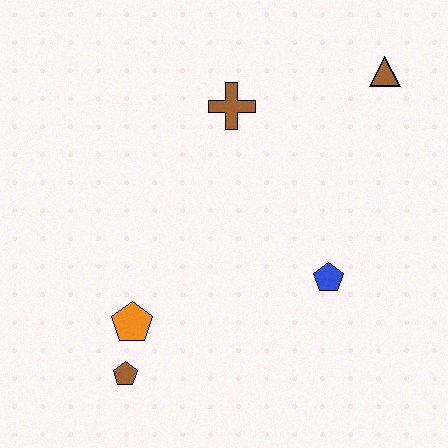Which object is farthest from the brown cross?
The brown pentagon is farthest from the brown cross.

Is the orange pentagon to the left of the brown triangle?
Yes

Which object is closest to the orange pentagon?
The brown pentagon is closest to the orange pentagon.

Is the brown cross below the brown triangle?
Yes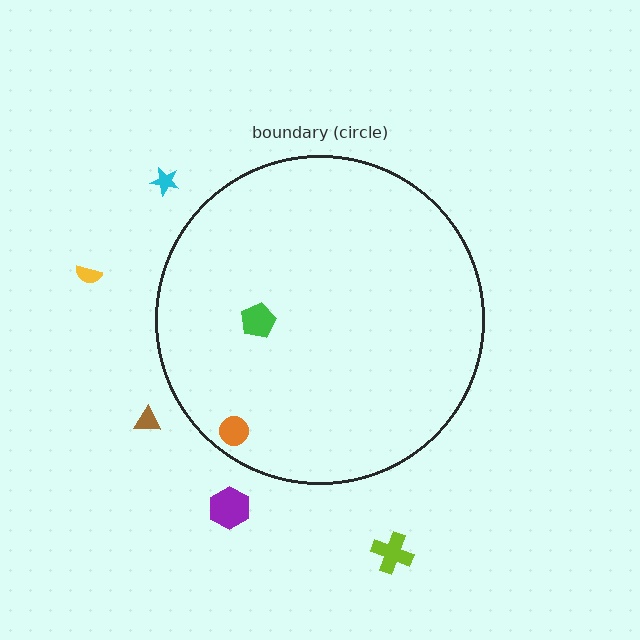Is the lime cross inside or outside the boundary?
Outside.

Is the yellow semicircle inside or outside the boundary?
Outside.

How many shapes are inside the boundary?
2 inside, 5 outside.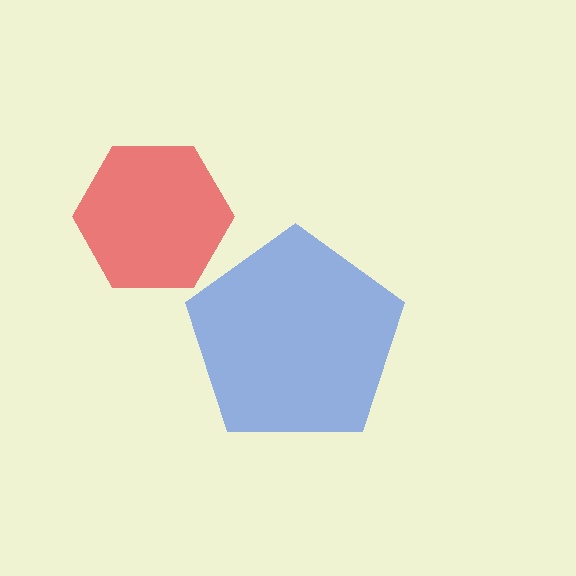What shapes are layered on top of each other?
The layered shapes are: a red hexagon, a blue pentagon.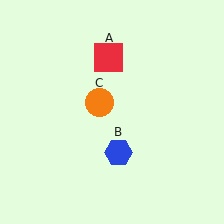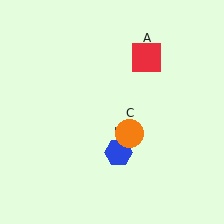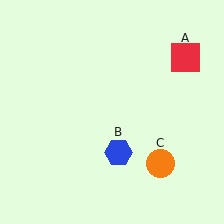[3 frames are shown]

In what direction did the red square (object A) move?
The red square (object A) moved right.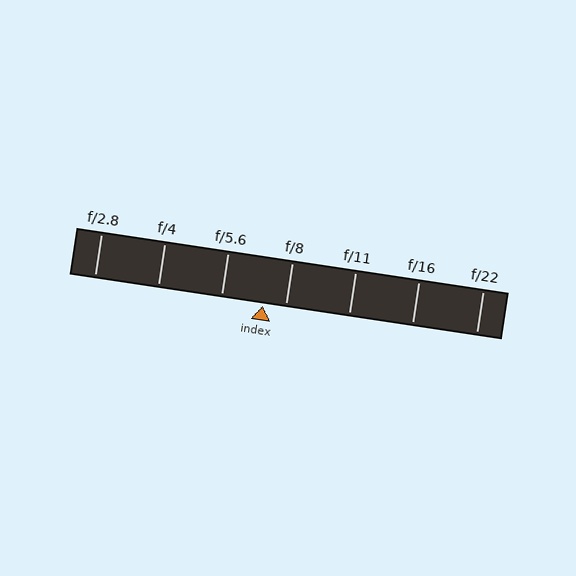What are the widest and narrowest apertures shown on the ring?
The widest aperture shown is f/2.8 and the narrowest is f/22.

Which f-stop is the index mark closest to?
The index mark is closest to f/8.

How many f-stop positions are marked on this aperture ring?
There are 7 f-stop positions marked.